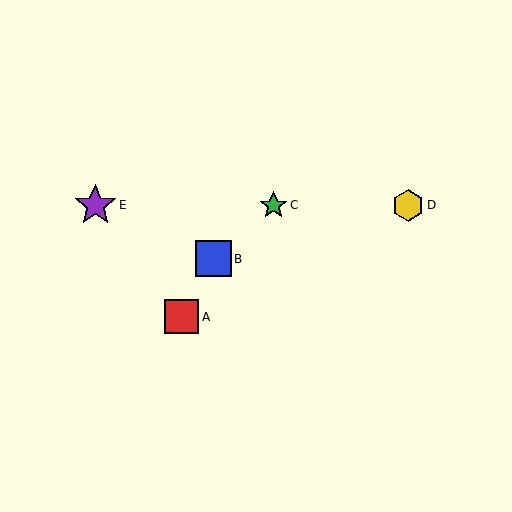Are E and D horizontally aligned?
Yes, both are at y≈205.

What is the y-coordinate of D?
Object D is at y≈205.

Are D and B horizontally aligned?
No, D is at y≈205 and B is at y≈259.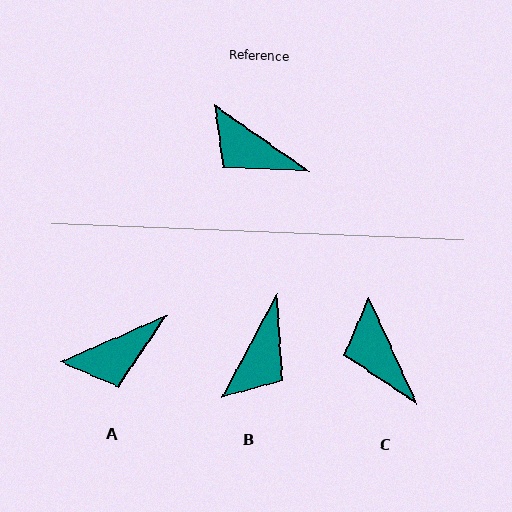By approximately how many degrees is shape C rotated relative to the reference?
Approximately 31 degrees clockwise.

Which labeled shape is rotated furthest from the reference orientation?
B, about 97 degrees away.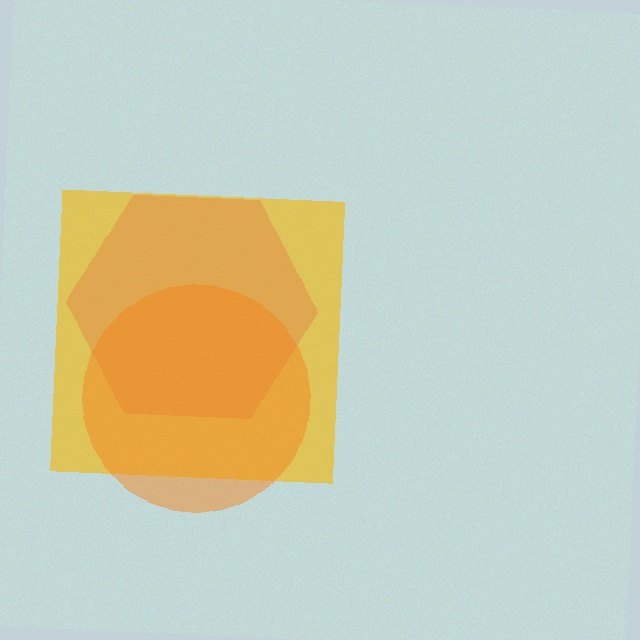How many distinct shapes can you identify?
There are 3 distinct shapes: a magenta hexagon, a yellow square, an orange circle.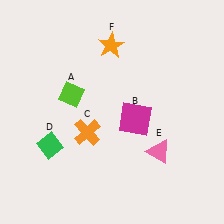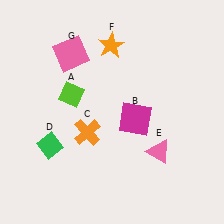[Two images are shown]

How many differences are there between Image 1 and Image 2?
There is 1 difference between the two images.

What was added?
A pink square (G) was added in Image 2.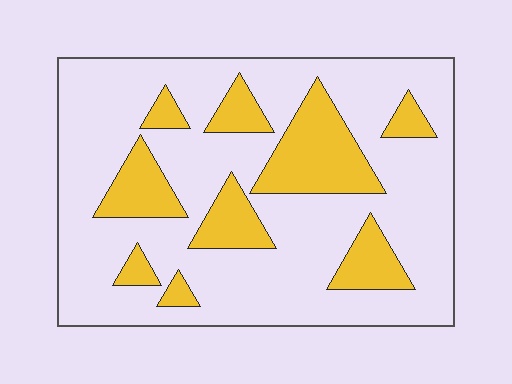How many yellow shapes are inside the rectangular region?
9.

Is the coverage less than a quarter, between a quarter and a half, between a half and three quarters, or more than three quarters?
Less than a quarter.